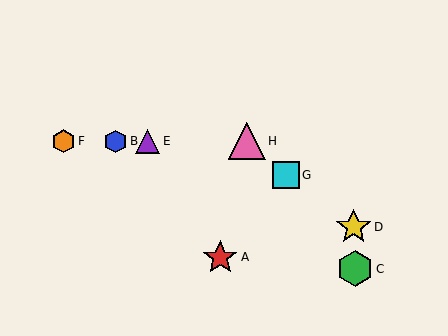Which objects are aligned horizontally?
Objects B, E, F, H are aligned horizontally.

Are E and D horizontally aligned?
No, E is at y≈141 and D is at y≈227.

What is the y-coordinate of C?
Object C is at y≈269.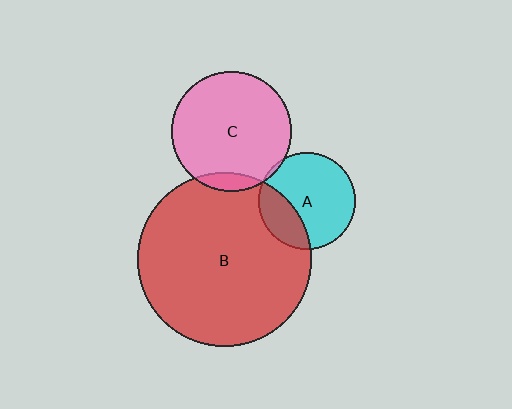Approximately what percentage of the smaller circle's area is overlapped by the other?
Approximately 25%.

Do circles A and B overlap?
Yes.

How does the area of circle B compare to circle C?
Approximately 2.1 times.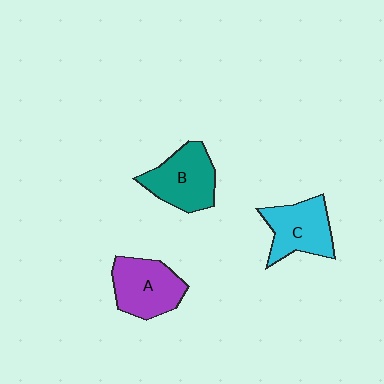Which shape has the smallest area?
Shape C (cyan).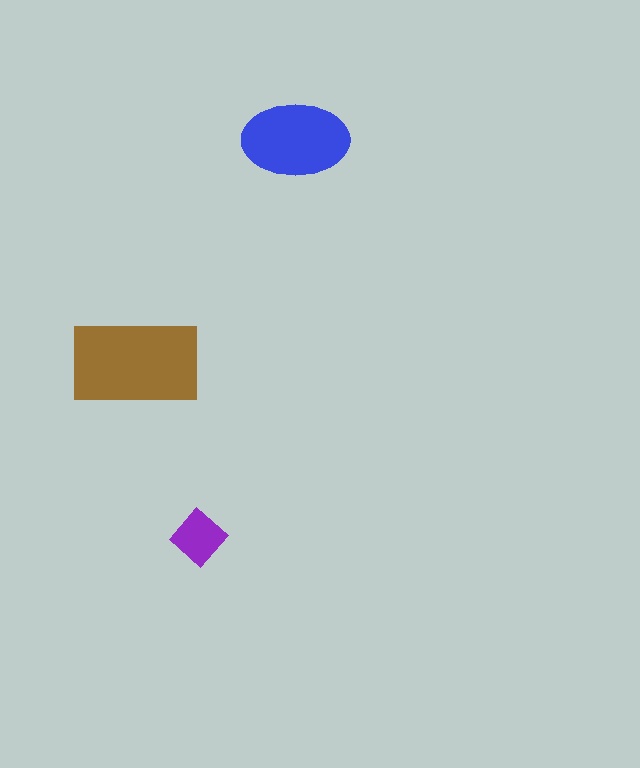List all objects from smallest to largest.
The purple diamond, the blue ellipse, the brown rectangle.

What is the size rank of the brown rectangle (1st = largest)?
1st.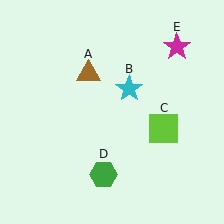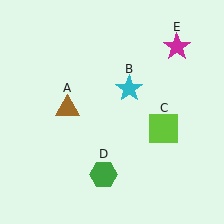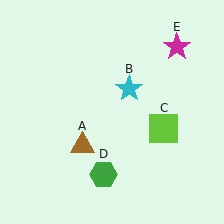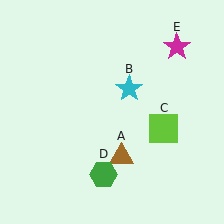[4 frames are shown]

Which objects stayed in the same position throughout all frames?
Cyan star (object B) and lime square (object C) and green hexagon (object D) and magenta star (object E) remained stationary.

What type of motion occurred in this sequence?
The brown triangle (object A) rotated counterclockwise around the center of the scene.